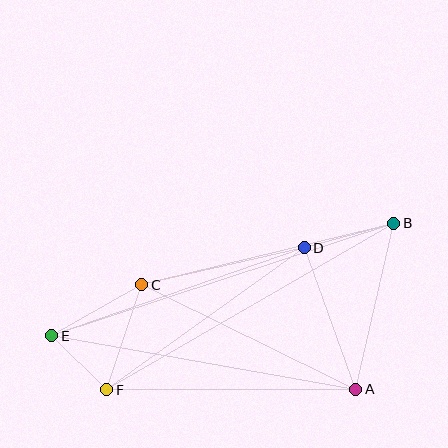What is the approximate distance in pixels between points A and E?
The distance between A and E is approximately 308 pixels.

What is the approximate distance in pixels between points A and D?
The distance between A and D is approximately 150 pixels.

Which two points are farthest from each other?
Points B and E are farthest from each other.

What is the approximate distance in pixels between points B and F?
The distance between B and F is approximately 332 pixels.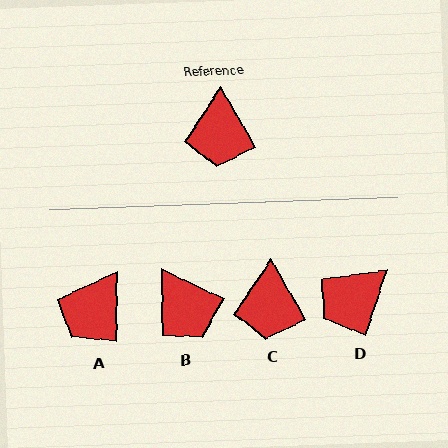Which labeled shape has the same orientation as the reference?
C.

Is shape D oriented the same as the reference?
No, it is off by about 48 degrees.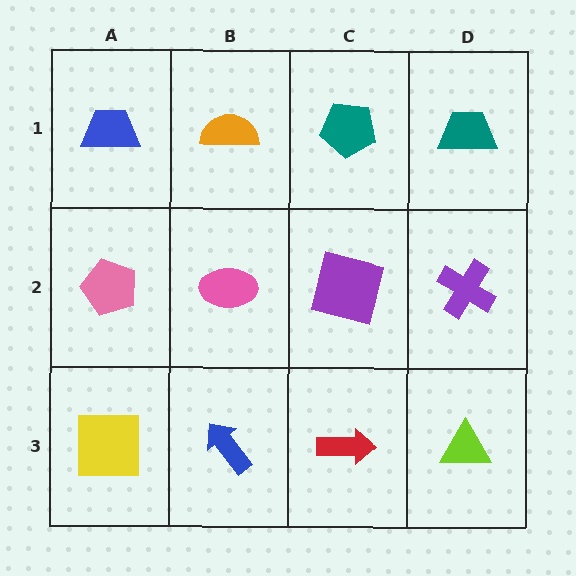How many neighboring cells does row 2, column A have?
3.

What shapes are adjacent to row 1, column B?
A pink ellipse (row 2, column B), a blue trapezoid (row 1, column A), a teal pentagon (row 1, column C).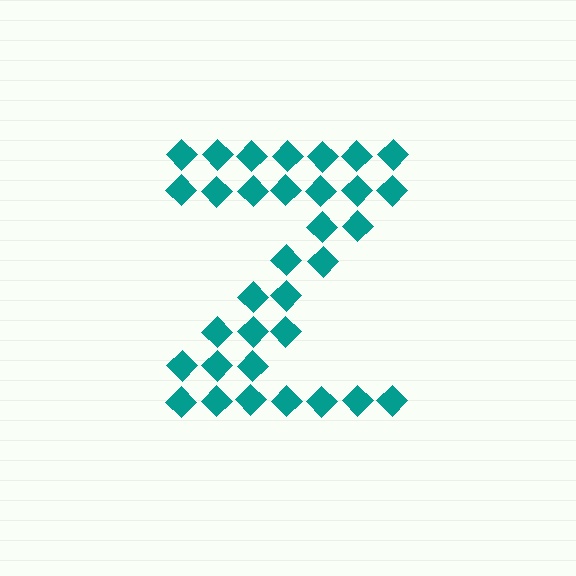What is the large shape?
The large shape is the letter Z.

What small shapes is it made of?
It is made of small diamonds.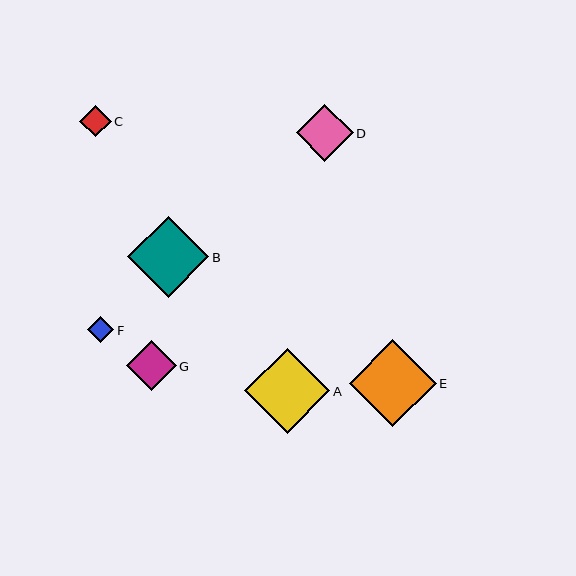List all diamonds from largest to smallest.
From largest to smallest: E, A, B, D, G, C, F.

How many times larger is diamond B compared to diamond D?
Diamond B is approximately 1.4 times the size of diamond D.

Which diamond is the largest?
Diamond E is the largest with a size of approximately 87 pixels.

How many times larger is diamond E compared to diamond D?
Diamond E is approximately 1.5 times the size of diamond D.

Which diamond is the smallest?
Diamond F is the smallest with a size of approximately 26 pixels.